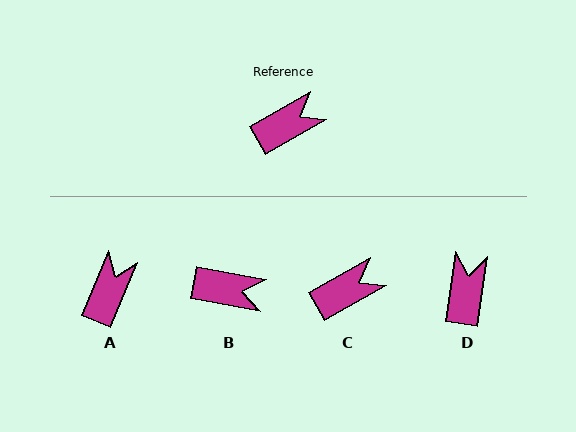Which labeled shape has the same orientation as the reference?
C.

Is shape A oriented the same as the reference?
No, it is off by about 37 degrees.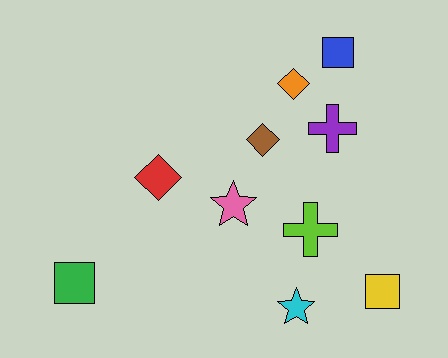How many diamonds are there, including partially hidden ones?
There are 3 diamonds.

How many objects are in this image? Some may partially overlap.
There are 10 objects.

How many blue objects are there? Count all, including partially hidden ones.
There is 1 blue object.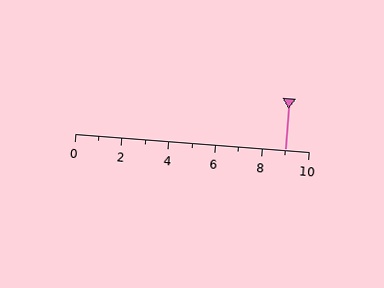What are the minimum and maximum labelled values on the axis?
The axis runs from 0 to 10.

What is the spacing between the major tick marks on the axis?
The major ticks are spaced 2 apart.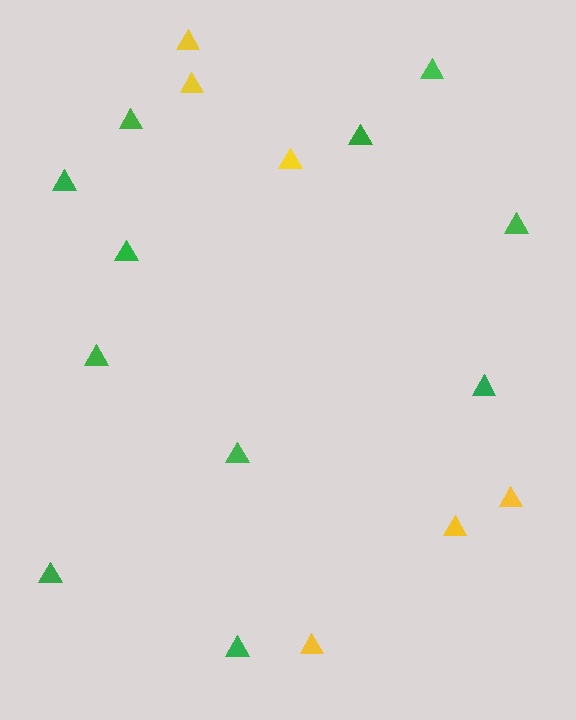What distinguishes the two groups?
There are 2 groups: one group of yellow triangles (6) and one group of green triangles (11).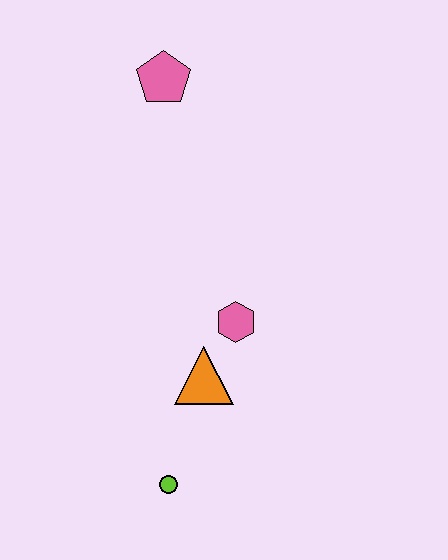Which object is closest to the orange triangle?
The pink hexagon is closest to the orange triangle.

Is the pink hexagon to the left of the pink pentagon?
No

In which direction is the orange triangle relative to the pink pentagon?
The orange triangle is below the pink pentagon.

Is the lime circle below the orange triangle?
Yes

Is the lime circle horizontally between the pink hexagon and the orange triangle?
No